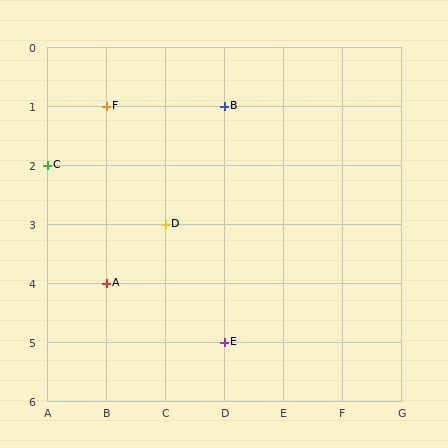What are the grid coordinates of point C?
Point C is at grid coordinates (A, 2).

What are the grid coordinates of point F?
Point F is at grid coordinates (B, 1).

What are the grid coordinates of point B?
Point B is at grid coordinates (D, 1).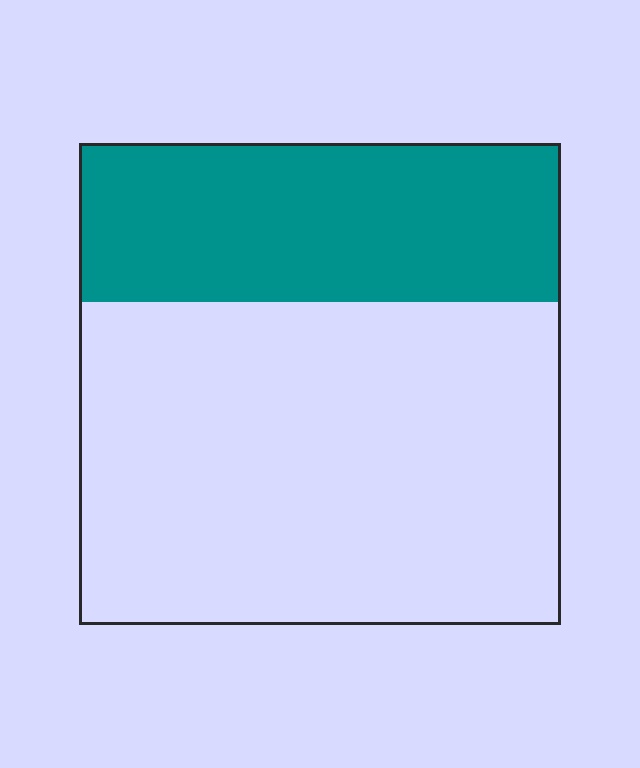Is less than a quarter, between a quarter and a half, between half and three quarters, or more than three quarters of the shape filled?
Between a quarter and a half.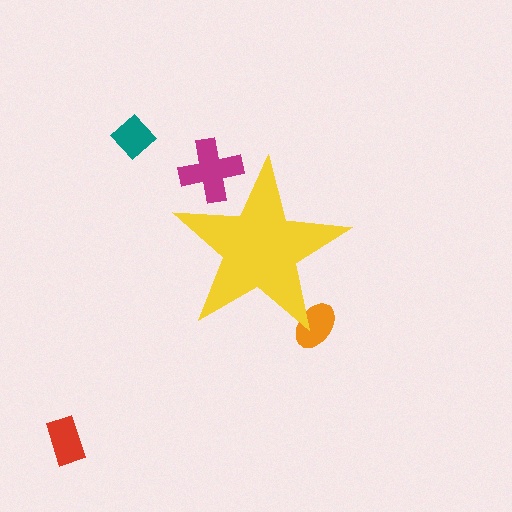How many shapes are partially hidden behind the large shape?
2 shapes are partially hidden.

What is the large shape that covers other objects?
A yellow star.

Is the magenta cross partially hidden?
Yes, the magenta cross is partially hidden behind the yellow star.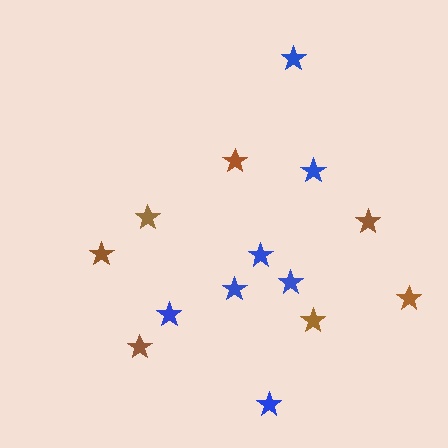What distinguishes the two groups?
There are 2 groups: one group of brown stars (7) and one group of blue stars (7).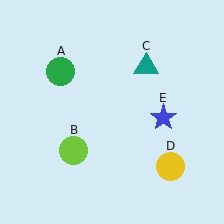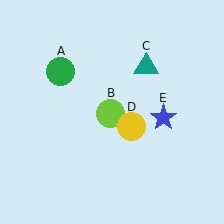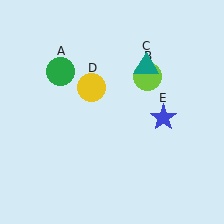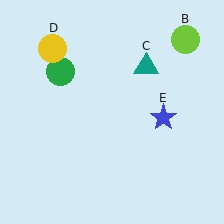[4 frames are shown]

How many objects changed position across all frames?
2 objects changed position: lime circle (object B), yellow circle (object D).